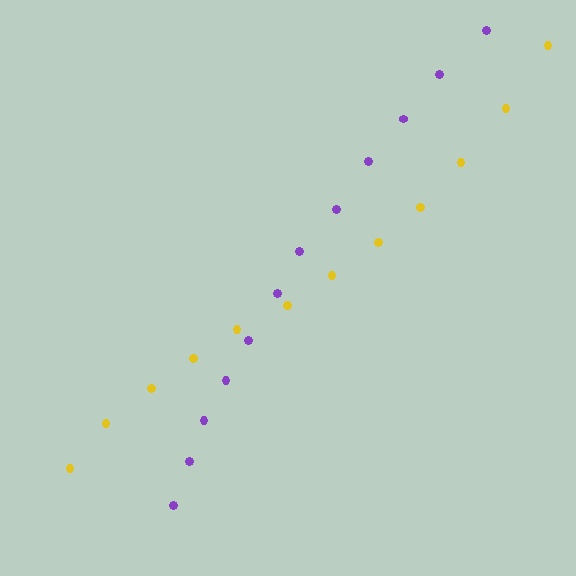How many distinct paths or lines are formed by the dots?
There are 2 distinct paths.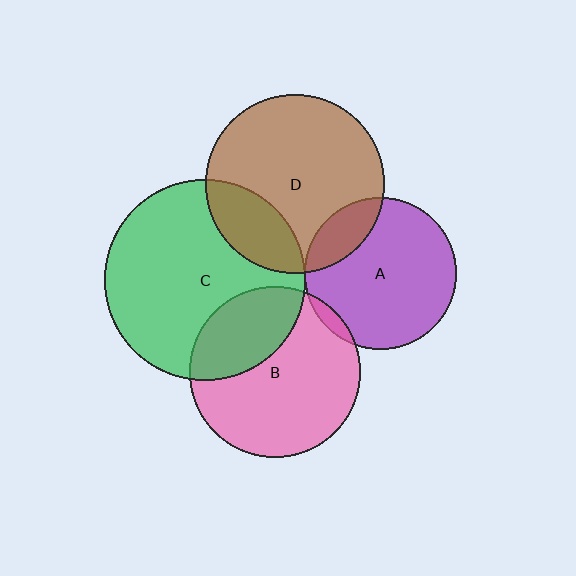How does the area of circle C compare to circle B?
Approximately 1.4 times.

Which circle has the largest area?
Circle C (green).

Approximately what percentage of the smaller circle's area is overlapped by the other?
Approximately 15%.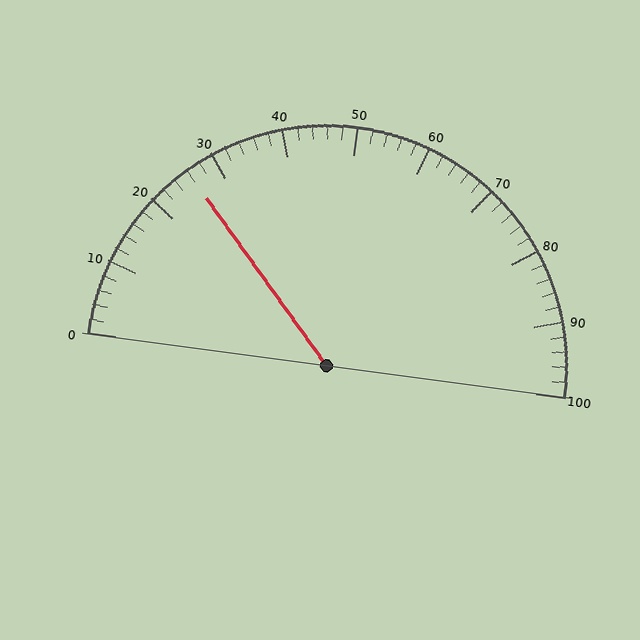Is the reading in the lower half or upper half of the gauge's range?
The reading is in the lower half of the range (0 to 100).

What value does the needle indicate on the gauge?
The needle indicates approximately 26.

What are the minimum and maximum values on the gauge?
The gauge ranges from 0 to 100.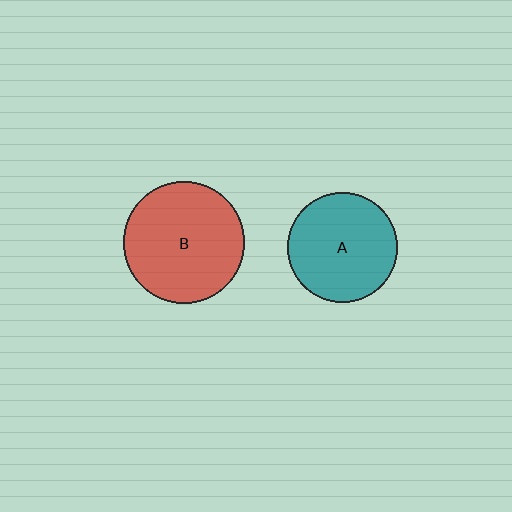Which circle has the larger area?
Circle B (red).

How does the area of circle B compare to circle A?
Approximately 1.2 times.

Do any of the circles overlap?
No, none of the circles overlap.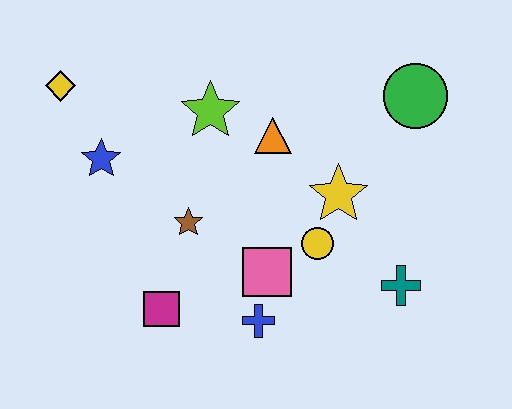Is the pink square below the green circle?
Yes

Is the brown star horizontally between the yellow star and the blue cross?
No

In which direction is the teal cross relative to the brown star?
The teal cross is to the right of the brown star.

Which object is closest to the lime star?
The orange triangle is closest to the lime star.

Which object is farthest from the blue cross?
The yellow diamond is farthest from the blue cross.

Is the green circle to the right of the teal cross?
Yes